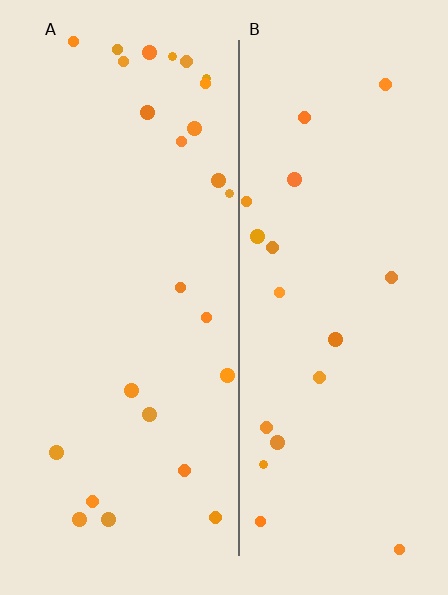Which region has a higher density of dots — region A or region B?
A (the left).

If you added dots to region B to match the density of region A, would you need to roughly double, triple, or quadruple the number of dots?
Approximately double.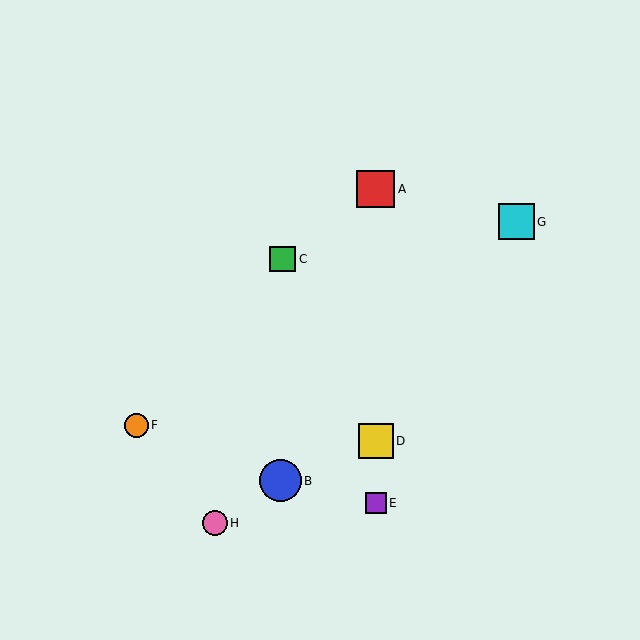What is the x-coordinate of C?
Object C is at x≈283.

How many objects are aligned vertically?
3 objects (A, D, E) are aligned vertically.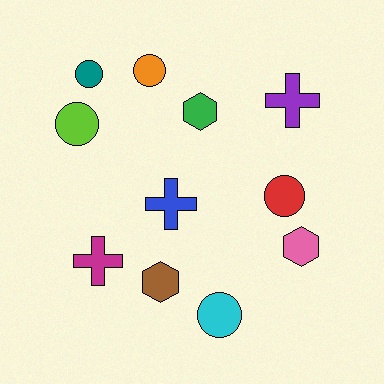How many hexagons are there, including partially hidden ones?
There are 3 hexagons.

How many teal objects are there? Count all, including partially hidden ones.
There is 1 teal object.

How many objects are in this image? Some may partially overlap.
There are 11 objects.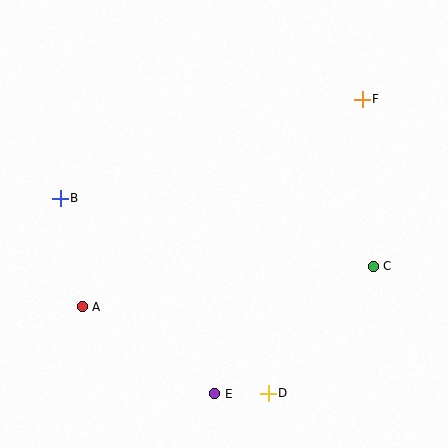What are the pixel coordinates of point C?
Point C is at (373, 266).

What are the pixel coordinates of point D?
Point D is at (268, 393).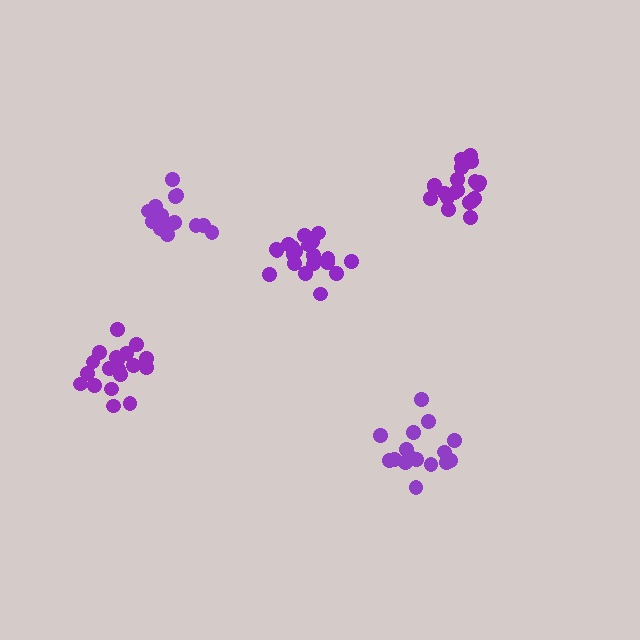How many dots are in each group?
Group 1: 20 dots, Group 2: 20 dots, Group 3: 16 dots, Group 4: 15 dots, Group 5: 21 dots (92 total).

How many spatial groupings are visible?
There are 5 spatial groupings.